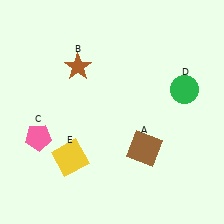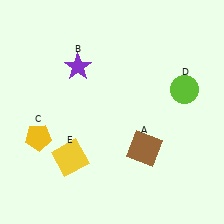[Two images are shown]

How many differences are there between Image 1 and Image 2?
There are 3 differences between the two images.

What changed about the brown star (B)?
In Image 1, B is brown. In Image 2, it changed to purple.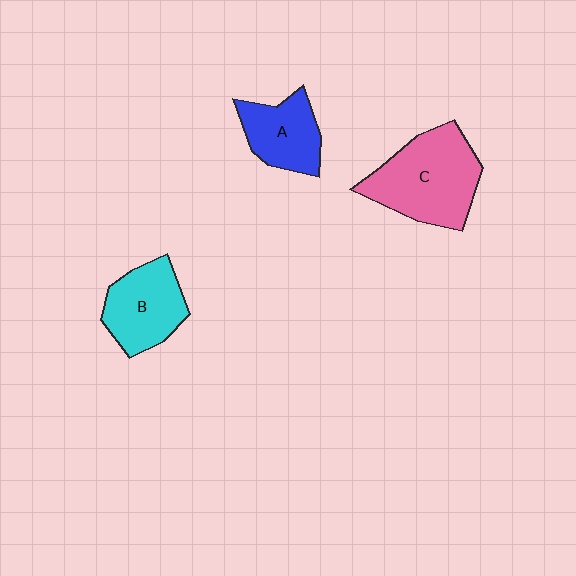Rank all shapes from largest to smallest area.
From largest to smallest: C (pink), B (cyan), A (blue).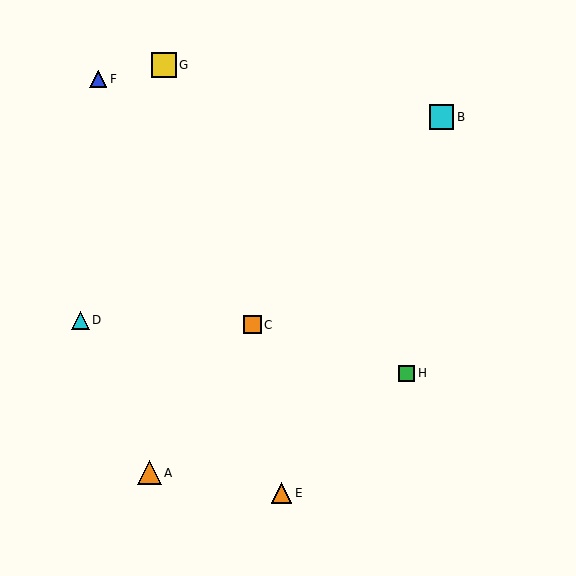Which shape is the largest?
The yellow square (labeled G) is the largest.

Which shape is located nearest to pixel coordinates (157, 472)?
The orange triangle (labeled A) at (149, 473) is nearest to that location.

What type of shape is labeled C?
Shape C is an orange square.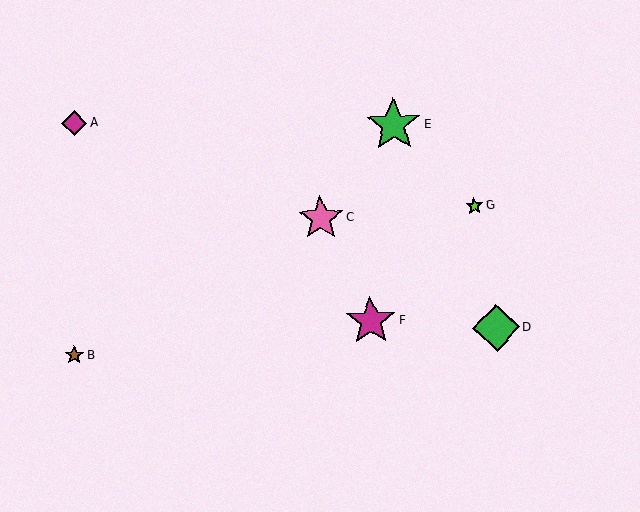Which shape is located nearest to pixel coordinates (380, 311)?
The magenta star (labeled F) at (371, 321) is nearest to that location.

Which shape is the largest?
The green star (labeled E) is the largest.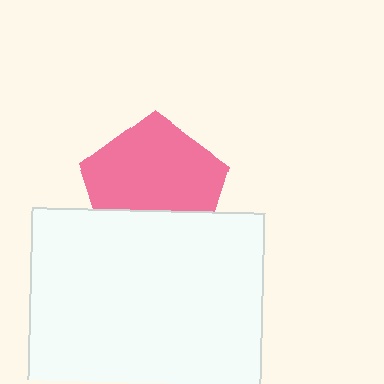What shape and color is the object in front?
The object in front is a white square.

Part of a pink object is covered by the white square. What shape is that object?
It is a pentagon.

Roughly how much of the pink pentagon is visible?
Most of it is visible (roughly 68%).